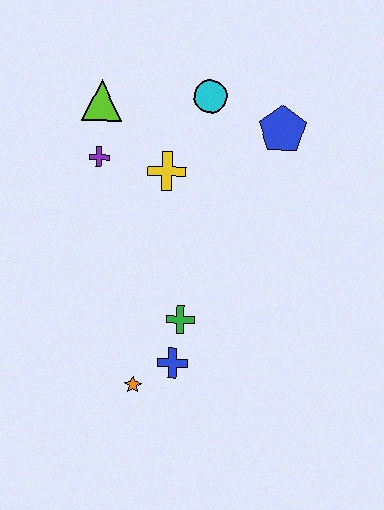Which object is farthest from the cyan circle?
The orange star is farthest from the cyan circle.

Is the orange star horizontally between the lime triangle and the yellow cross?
Yes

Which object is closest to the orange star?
The blue cross is closest to the orange star.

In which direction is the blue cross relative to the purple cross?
The blue cross is below the purple cross.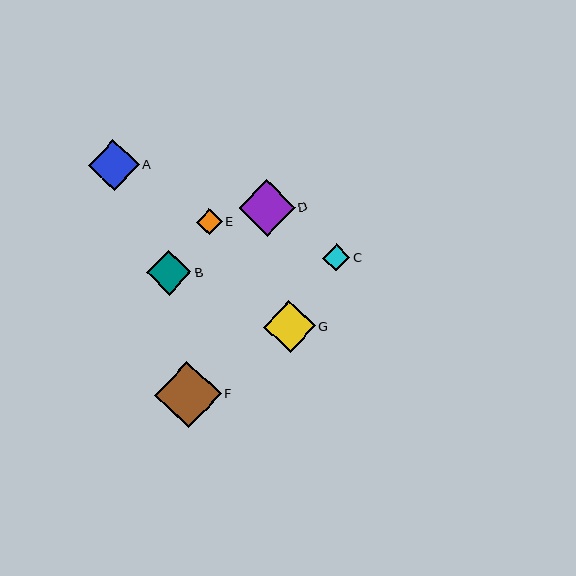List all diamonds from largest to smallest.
From largest to smallest: F, D, G, A, B, C, E.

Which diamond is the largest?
Diamond F is the largest with a size of approximately 67 pixels.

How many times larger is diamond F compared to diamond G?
Diamond F is approximately 1.3 times the size of diamond G.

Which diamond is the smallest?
Diamond E is the smallest with a size of approximately 26 pixels.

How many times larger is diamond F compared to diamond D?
Diamond F is approximately 1.2 times the size of diamond D.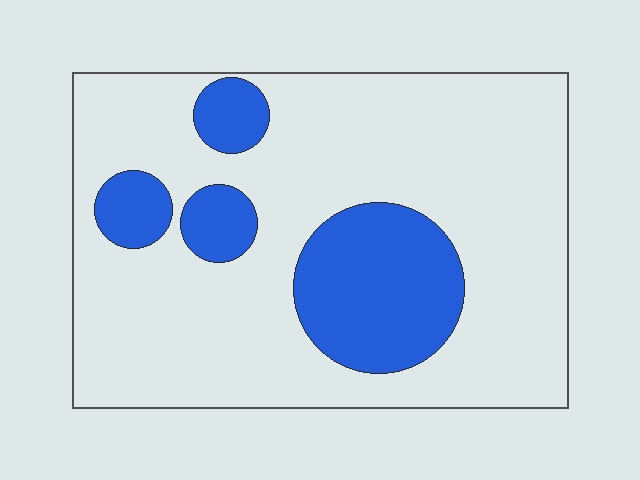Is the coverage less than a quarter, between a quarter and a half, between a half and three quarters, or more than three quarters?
Less than a quarter.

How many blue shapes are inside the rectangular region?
4.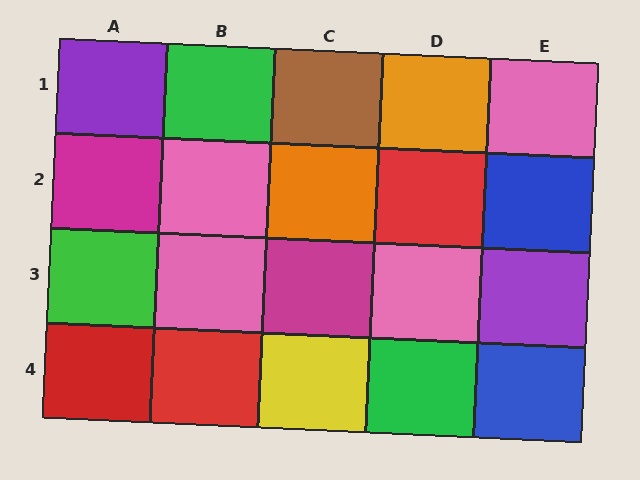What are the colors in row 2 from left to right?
Magenta, pink, orange, red, blue.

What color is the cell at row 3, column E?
Purple.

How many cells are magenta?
2 cells are magenta.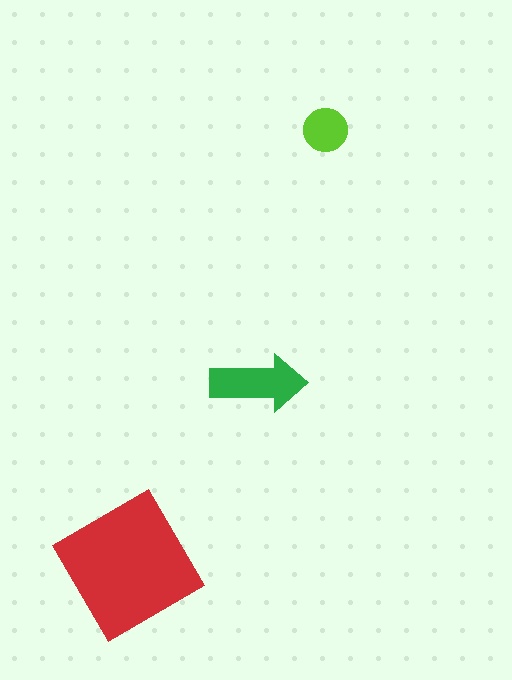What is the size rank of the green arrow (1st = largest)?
2nd.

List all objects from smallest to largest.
The lime circle, the green arrow, the red diamond.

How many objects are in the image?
There are 3 objects in the image.